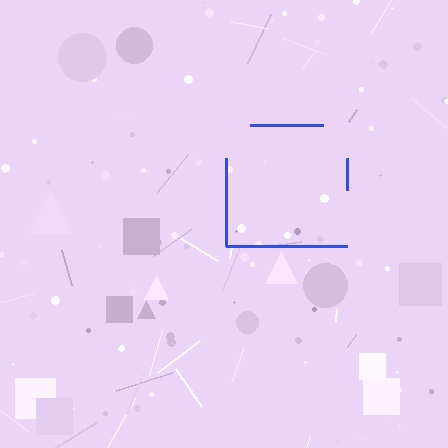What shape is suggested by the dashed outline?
The dashed outline suggests a square.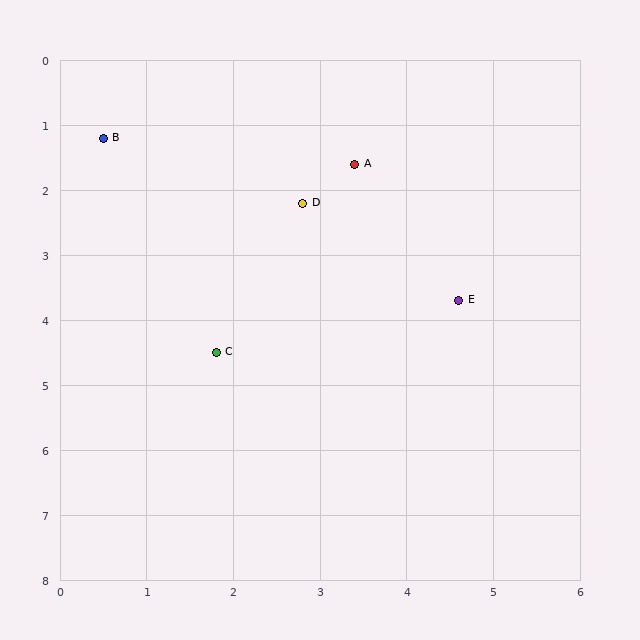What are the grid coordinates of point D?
Point D is at approximately (2.8, 2.2).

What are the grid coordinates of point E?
Point E is at approximately (4.6, 3.7).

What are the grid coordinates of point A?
Point A is at approximately (3.4, 1.6).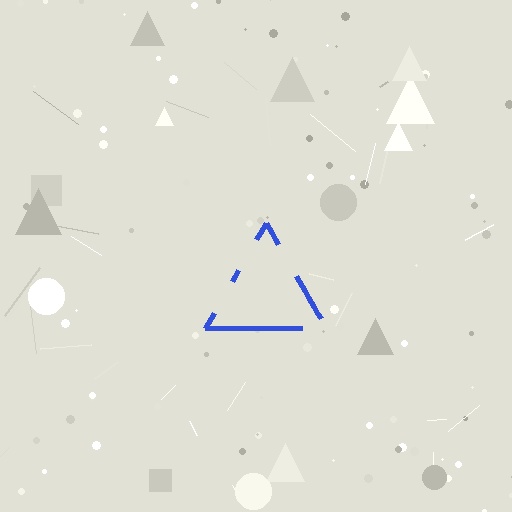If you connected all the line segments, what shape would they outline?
They would outline a triangle.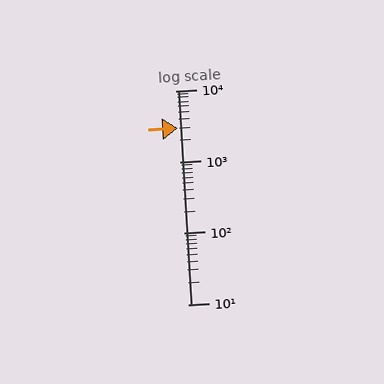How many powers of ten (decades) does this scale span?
The scale spans 3 decades, from 10 to 10000.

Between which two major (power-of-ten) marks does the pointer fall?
The pointer is between 1000 and 10000.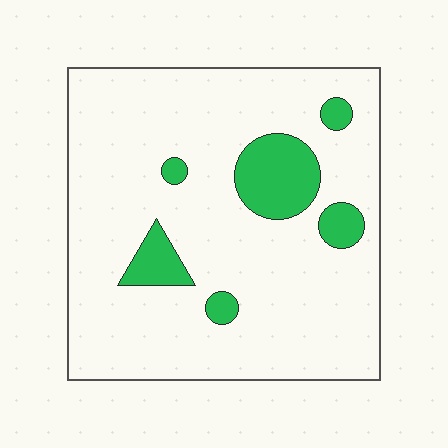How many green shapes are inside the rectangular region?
6.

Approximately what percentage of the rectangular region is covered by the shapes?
Approximately 15%.